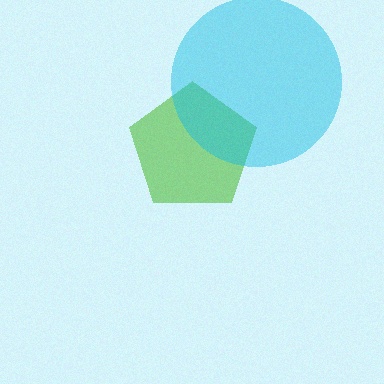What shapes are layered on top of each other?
The layered shapes are: a lime pentagon, a cyan circle.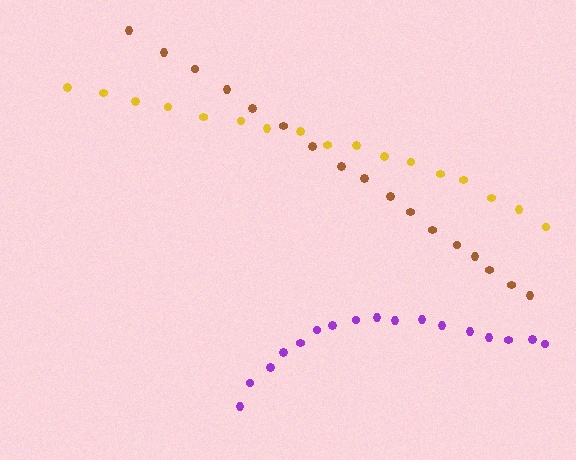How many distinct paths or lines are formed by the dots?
There are 3 distinct paths.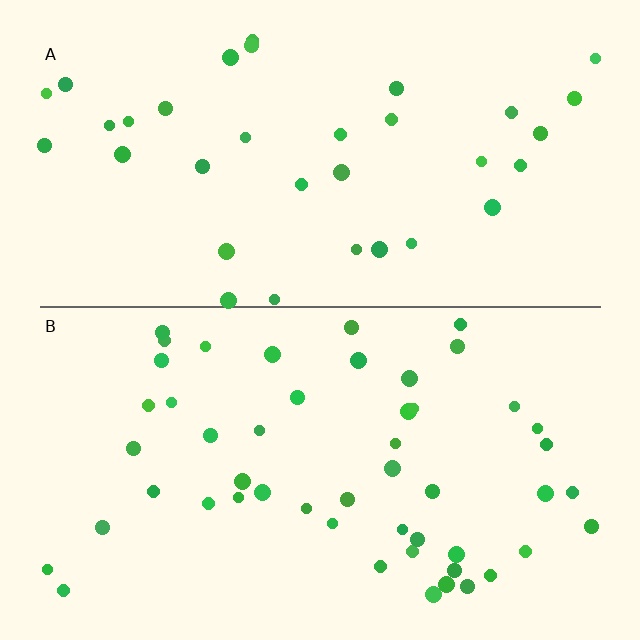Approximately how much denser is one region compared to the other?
Approximately 1.5× — region B over region A.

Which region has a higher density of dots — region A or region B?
B (the bottom).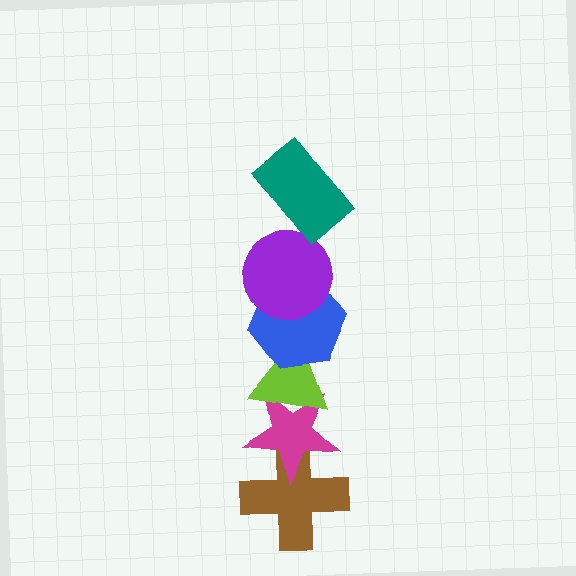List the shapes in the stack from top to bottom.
From top to bottom: the teal rectangle, the purple circle, the blue hexagon, the lime triangle, the magenta star, the brown cross.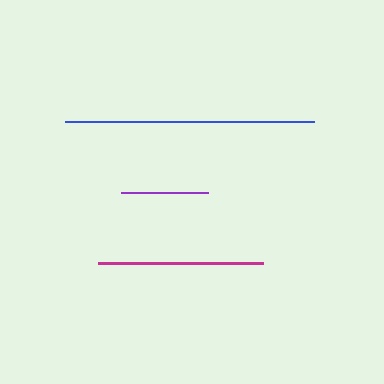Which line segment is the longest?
The blue line is the longest at approximately 250 pixels.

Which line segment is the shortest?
The purple line is the shortest at approximately 87 pixels.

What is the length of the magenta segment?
The magenta segment is approximately 165 pixels long.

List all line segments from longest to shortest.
From longest to shortest: blue, magenta, purple.